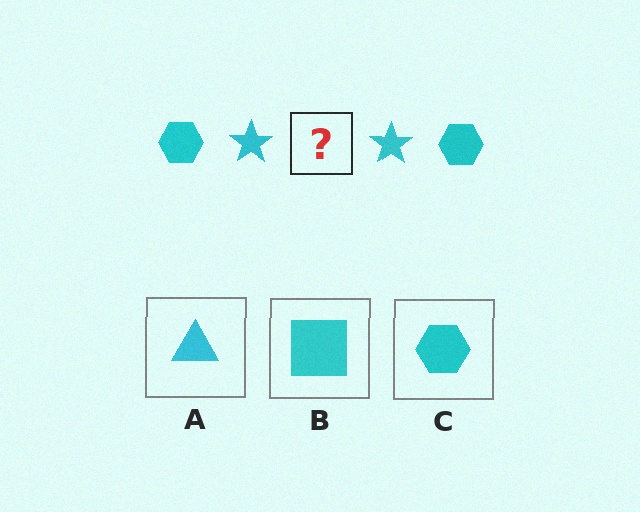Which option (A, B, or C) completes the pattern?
C.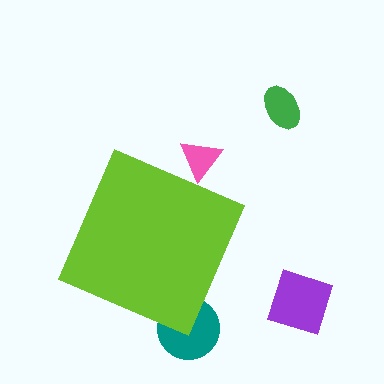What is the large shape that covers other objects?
A lime diamond.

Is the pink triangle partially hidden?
Yes, the pink triangle is partially hidden behind the lime diamond.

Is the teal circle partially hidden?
Yes, the teal circle is partially hidden behind the lime diamond.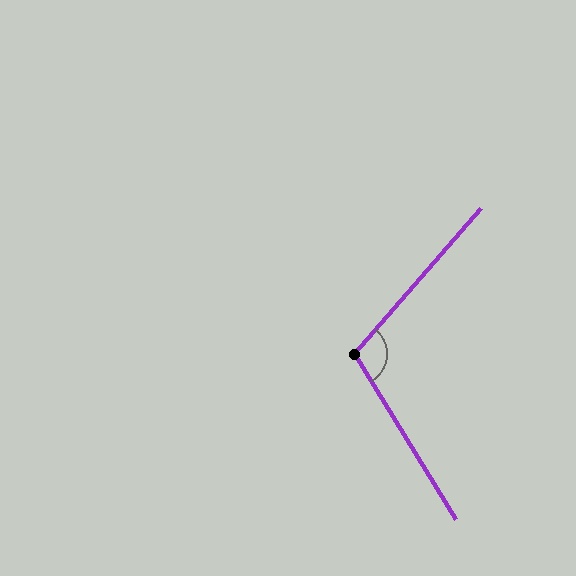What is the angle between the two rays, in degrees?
Approximately 108 degrees.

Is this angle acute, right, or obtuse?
It is obtuse.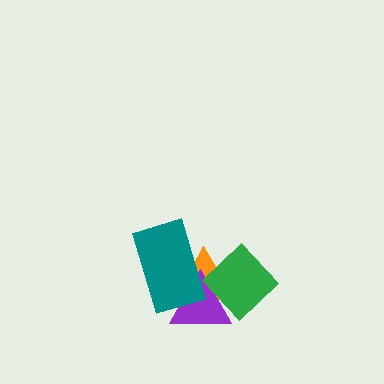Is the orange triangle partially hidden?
Yes, it is partially covered by another shape.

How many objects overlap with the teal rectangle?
2 objects overlap with the teal rectangle.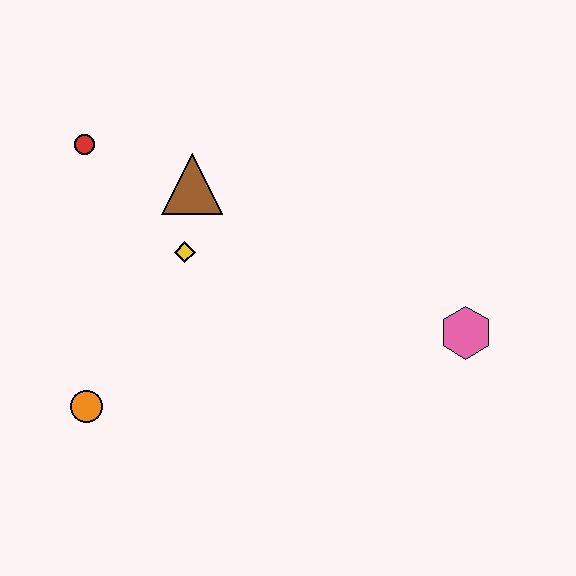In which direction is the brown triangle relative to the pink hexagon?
The brown triangle is to the left of the pink hexagon.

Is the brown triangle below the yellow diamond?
No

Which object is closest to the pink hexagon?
The yellow diamond is closest to the pink hexagon.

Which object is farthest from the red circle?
The pink hexagon is farthest from the red circle.